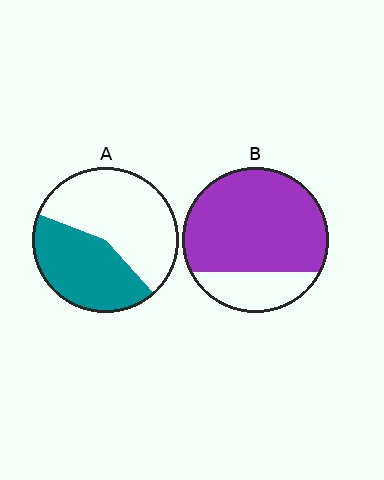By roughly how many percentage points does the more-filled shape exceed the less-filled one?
By roughly 35 percentage points (B over A).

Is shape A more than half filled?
No.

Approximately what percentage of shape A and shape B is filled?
A is approximately 45% and B is approximately 75%.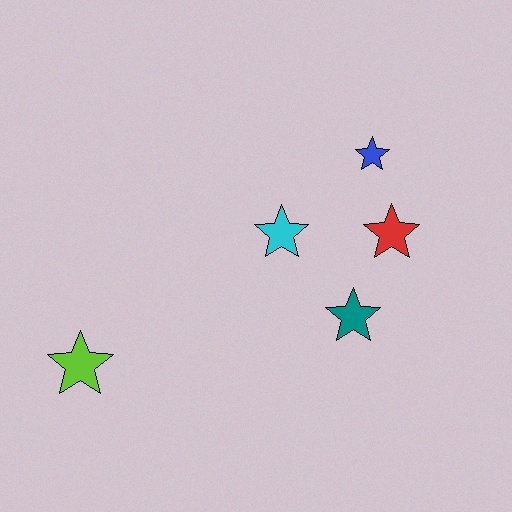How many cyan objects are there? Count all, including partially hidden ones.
There is 1 cyan object.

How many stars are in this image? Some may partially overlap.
There are 5 stars.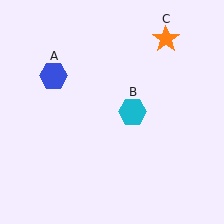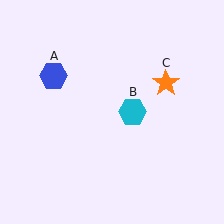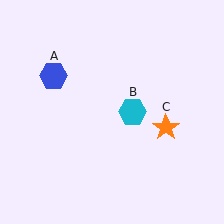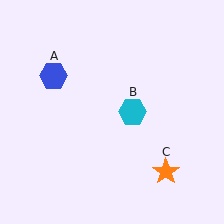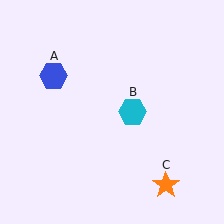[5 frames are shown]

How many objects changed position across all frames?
1 object changed position: orange star (object C).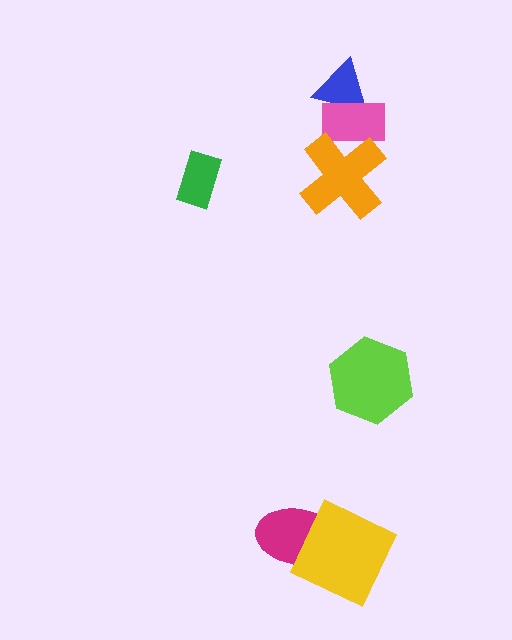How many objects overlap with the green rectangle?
0 objects overlap with the green rectangle.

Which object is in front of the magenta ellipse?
The yellow square is in front of the magenta ellipse.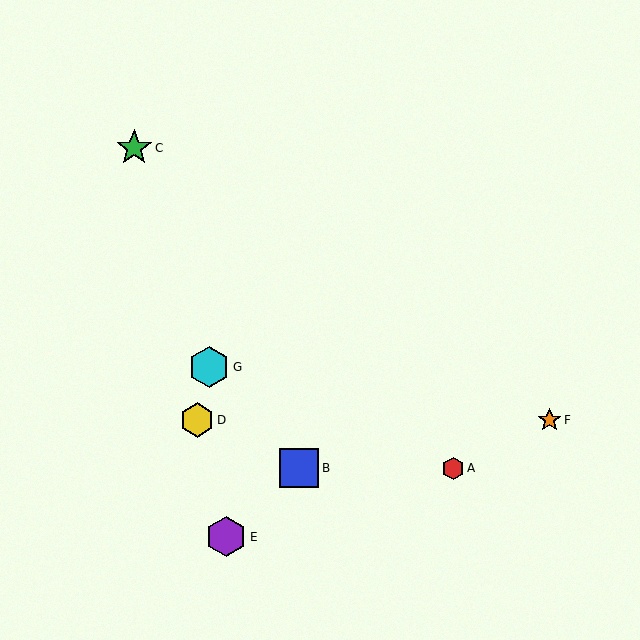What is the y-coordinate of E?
Object E is at y≈537.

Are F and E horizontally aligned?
No, F is at y≈420 and E is at y≈537.